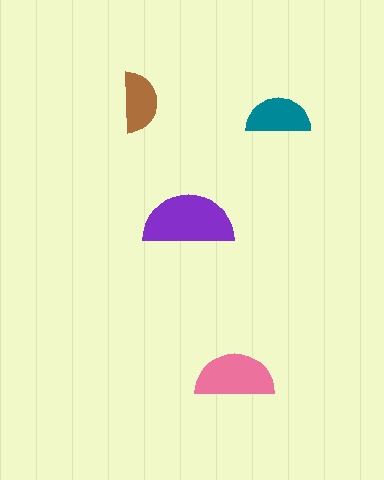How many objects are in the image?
There are 4 objects in the image.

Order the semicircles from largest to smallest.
the purple one, the pink one, the teal one, the brown one.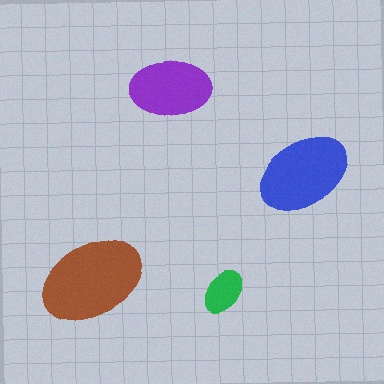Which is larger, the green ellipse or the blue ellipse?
The blue one.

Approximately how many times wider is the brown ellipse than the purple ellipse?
About 1.5 times wider.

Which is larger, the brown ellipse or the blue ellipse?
The brown one.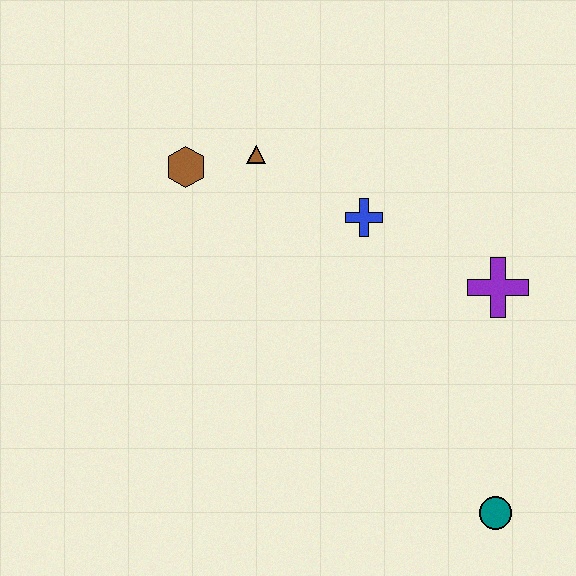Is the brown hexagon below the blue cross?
No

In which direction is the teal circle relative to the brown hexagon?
The teal circle is below the brown hexagon.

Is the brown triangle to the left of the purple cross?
Yes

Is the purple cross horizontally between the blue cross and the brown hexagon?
No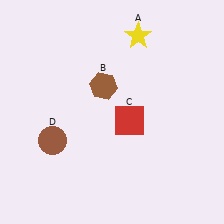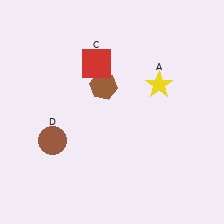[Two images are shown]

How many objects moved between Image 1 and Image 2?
2 objects moved between the two images.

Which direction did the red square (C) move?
The red square (C) moved up.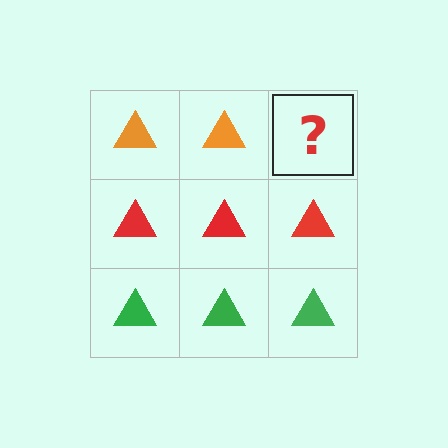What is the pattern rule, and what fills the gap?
The rule is that each row has a consistent color. The gap should be filled with an orange triangle.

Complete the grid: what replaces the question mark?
The question mark should be replaced with an orange triangle.